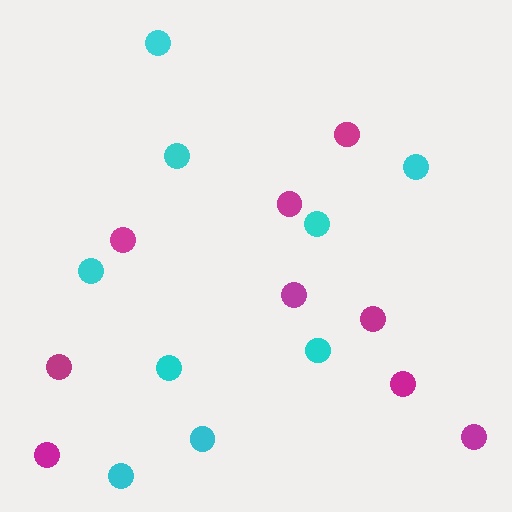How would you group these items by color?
There are 2 groups: one group of cyan circles (9) and one group of magenta circles (9).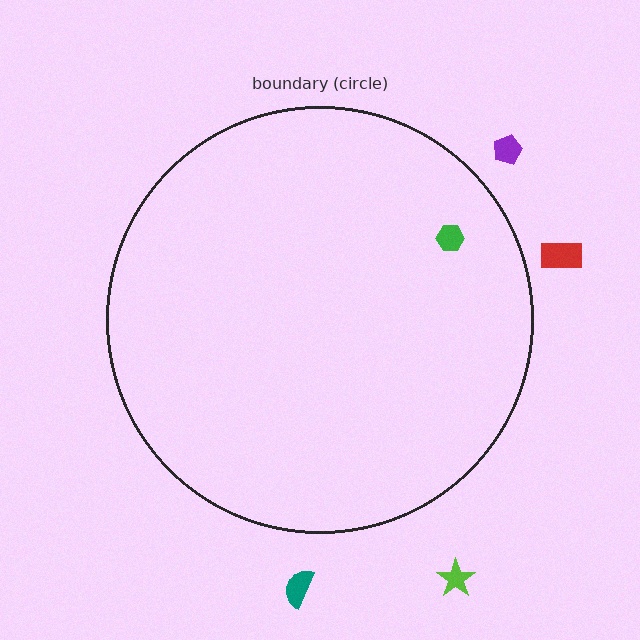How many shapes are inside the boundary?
1 inside, 4 outside.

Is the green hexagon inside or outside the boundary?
Inside.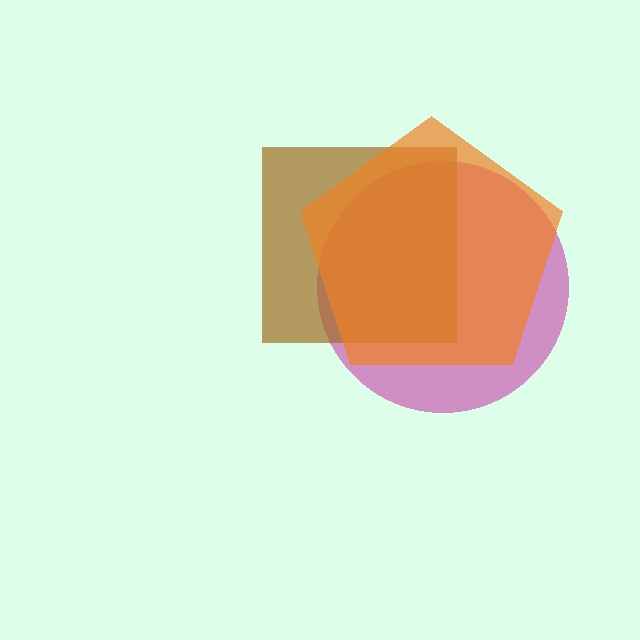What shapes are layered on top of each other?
The layered shapes are: a magenta circle, a brown square, an orange pentagon.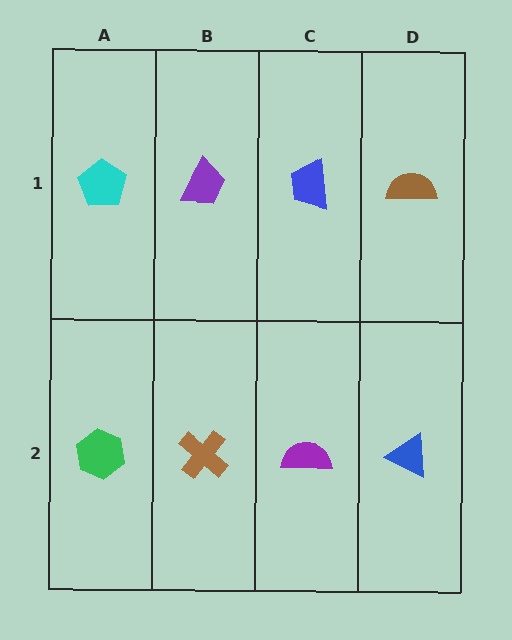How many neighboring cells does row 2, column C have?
3.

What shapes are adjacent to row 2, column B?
A purple trapezoid (row 1, column B), a green hexagon (row 2, column A), a purple semicircle (row 2, column C).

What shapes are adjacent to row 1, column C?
A purple semicircle (row 2, column C), a purple trapezoid (row 1, column B), a brown semicircle (row 1, column D).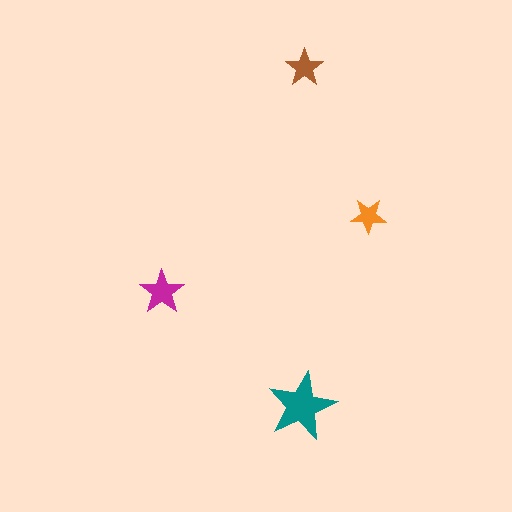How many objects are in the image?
There are 4 objects in the image.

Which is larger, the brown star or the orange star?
The brown one.